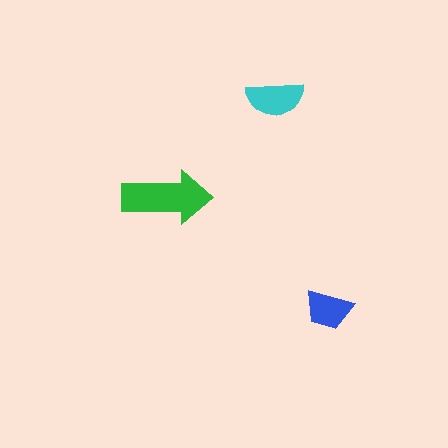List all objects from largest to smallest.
The green arrow, the cyan semicircle, the blue trapezoid.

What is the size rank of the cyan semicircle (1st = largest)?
2nd.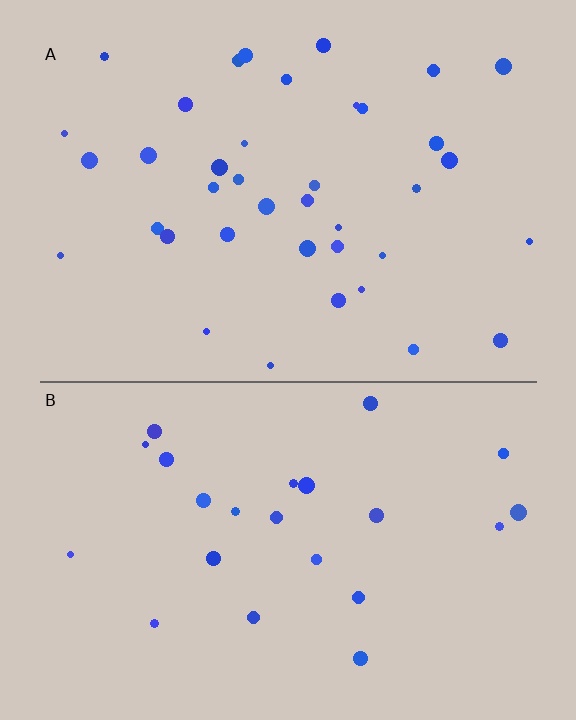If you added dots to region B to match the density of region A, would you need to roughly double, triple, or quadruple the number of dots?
Approximately double.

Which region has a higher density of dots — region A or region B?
A (the top).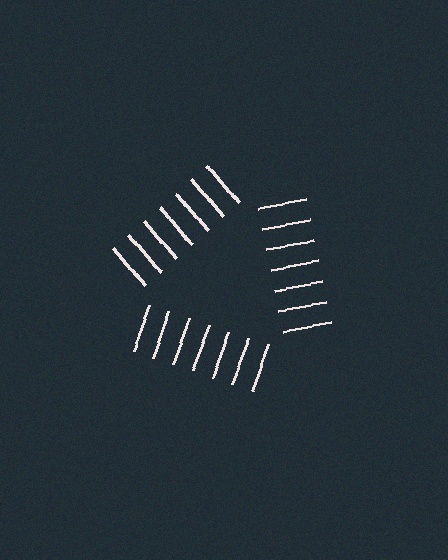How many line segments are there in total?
21 — 7 along each of the 3 edges.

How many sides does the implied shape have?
3 sides — the line-ends trace a triangle.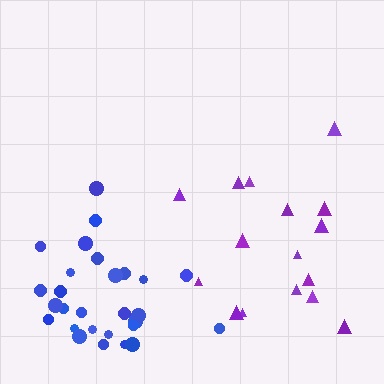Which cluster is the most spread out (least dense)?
Purple.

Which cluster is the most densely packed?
Blue.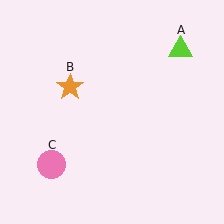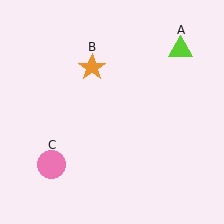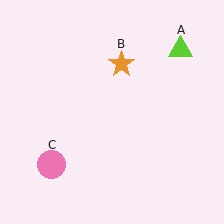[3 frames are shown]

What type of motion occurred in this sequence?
The orange star (object B) rotated clockwise around the center of the scene.